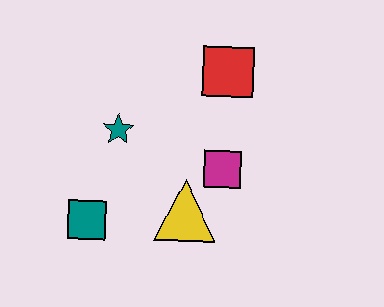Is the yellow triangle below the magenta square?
Yes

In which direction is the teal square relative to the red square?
The teal square is below the red square.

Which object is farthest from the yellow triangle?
The red square is farthest from the yellow triangle.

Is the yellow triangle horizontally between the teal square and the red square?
Yes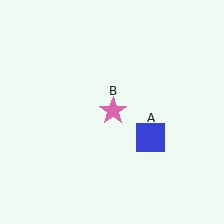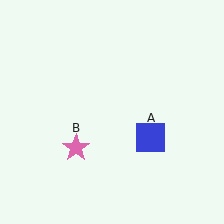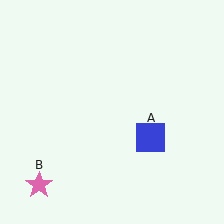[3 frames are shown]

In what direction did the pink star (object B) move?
The pink star (object B) moved down and to the left.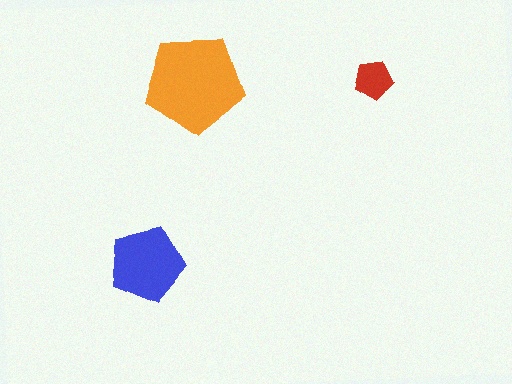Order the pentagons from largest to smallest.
the orange one, the blue one, the red one.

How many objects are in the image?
There are 3 objects in the image.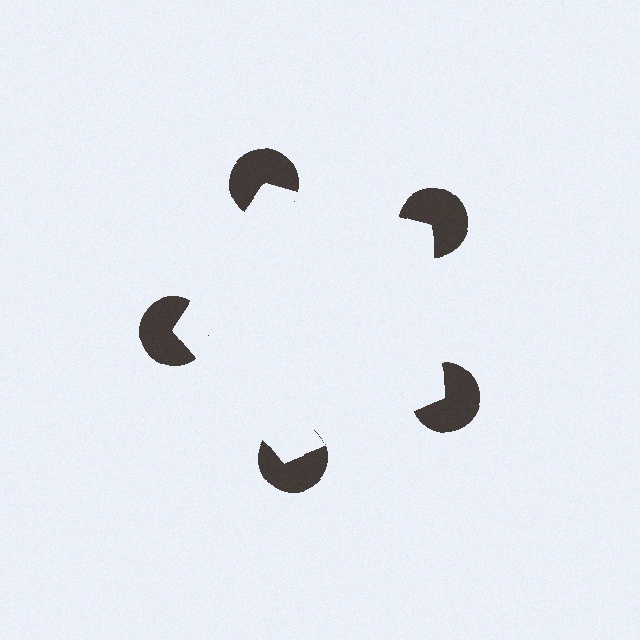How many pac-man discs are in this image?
There are 5 — one at each vertex of the illusory pentagon.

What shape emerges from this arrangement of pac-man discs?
An illusory pentagon — its edges are inferred from the aligned wedge cuts in the pac-man discs, not physically drawn.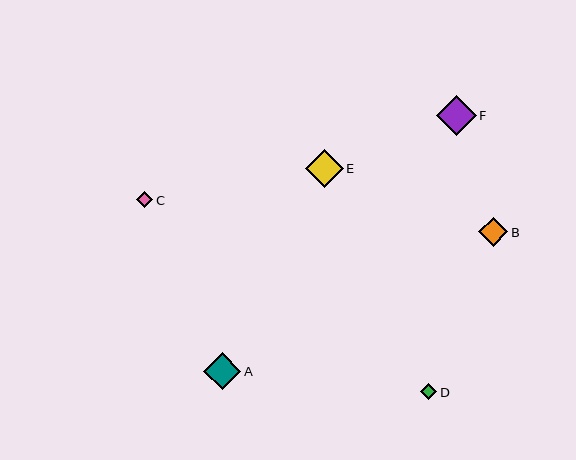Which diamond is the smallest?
Diamond D is the smallest with a size of approximately 16 pixels.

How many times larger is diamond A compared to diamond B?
Diamond A is approximately 1.3 times the size of diamond B.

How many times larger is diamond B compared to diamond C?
Diamond B is approximately 1.7 times the size of diamond C.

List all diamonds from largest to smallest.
From largest to smallest: F, E, A, B, C, D.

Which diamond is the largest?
Diamond F is the largest with a size of approximately 40 pixels.